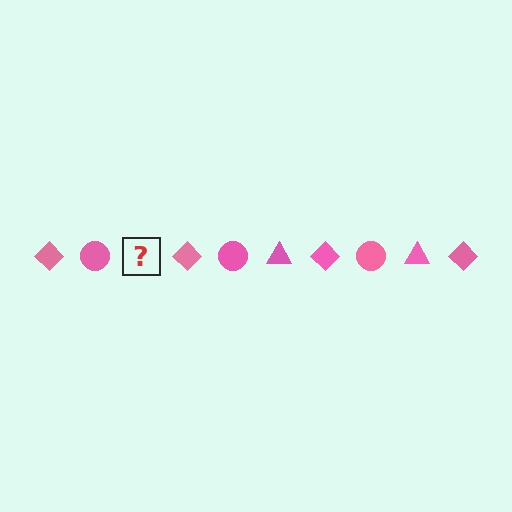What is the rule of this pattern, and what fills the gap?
The rule is that the pattern cycles through diamond, circle, triangle shapes in pink. The gap should be filled with a pink triangle.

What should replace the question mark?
The question mark should be replaced with a pink triangle.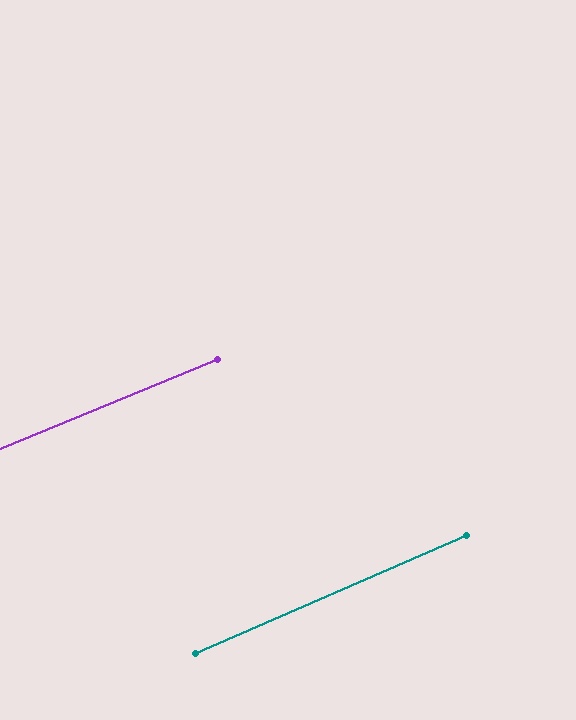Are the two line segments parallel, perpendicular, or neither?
Parallel — their directions differ by only 1.2°.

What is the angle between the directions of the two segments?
Approximately 1 degree.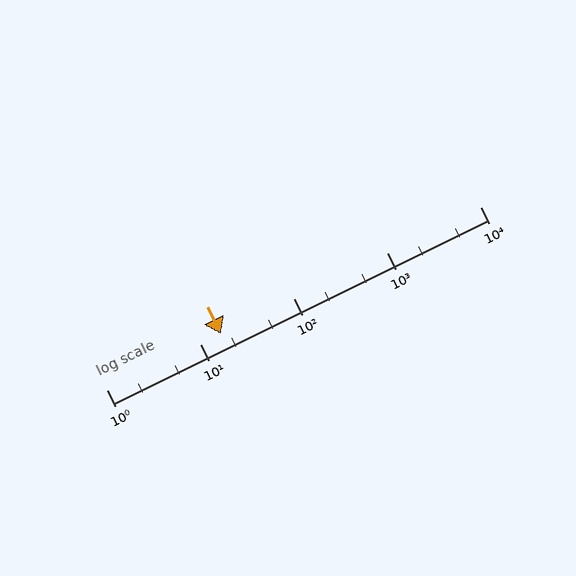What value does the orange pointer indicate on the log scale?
The pointer indicates approximately 17.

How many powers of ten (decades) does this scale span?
The scale spans 4 decades, from 1 to 10000.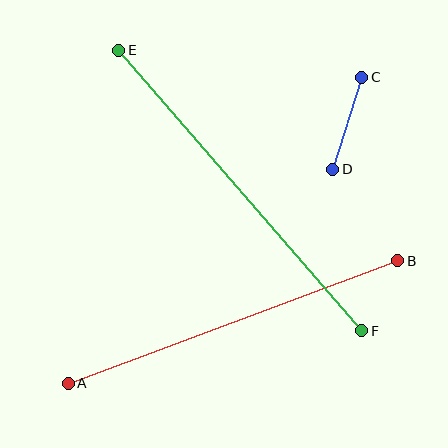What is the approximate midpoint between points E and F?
The midpoint is at approximately (240, 191) pixels.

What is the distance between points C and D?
The distance is approximately 96 pixels.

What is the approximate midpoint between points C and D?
The midpoint is at approximately (347, 123) pixels.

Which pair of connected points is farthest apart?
Points E and F are farthest apart.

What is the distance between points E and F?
The distance is approximately 371 pixels.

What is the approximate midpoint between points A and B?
The midpoint is at approximately (233, 322) pixels.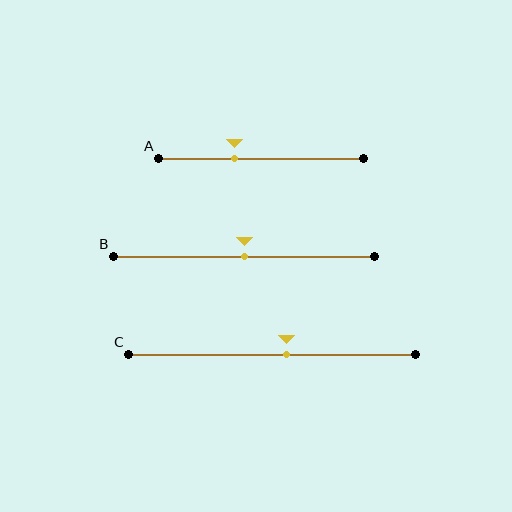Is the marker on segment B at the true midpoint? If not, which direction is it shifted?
Yes, the marker on segment B is at the true midpoint.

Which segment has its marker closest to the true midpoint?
Segment B has its marker closest to the true midpoint.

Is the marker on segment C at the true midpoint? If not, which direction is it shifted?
No, the marker on segment C is shifted to the right by about 5% of the segment length.